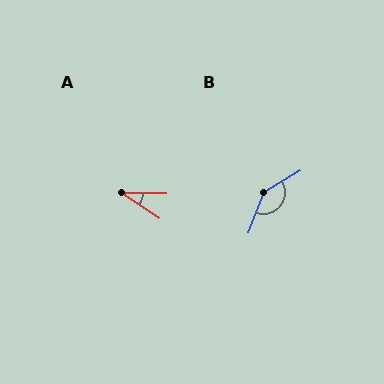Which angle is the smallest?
A, at approximately 33 degrees.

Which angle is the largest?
B, at approximately 141 degrees.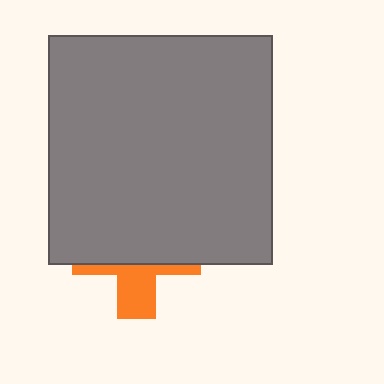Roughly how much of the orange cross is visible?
A small part of it is visible (roughly 34%).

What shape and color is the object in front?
The object in front is a gray rectangle.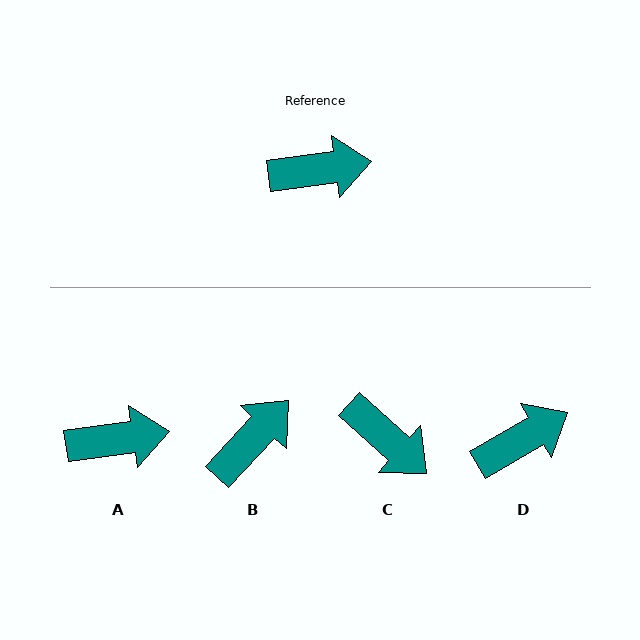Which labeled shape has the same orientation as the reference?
A.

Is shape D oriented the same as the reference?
No, it is off by about 22 degrees.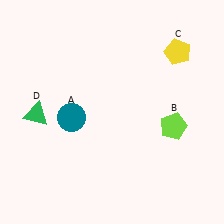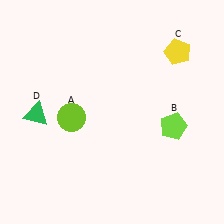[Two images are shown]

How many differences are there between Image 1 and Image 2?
There is 1 difference between the two images.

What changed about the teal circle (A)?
In Image 1, A is teal. In Image 2, it changed to lime.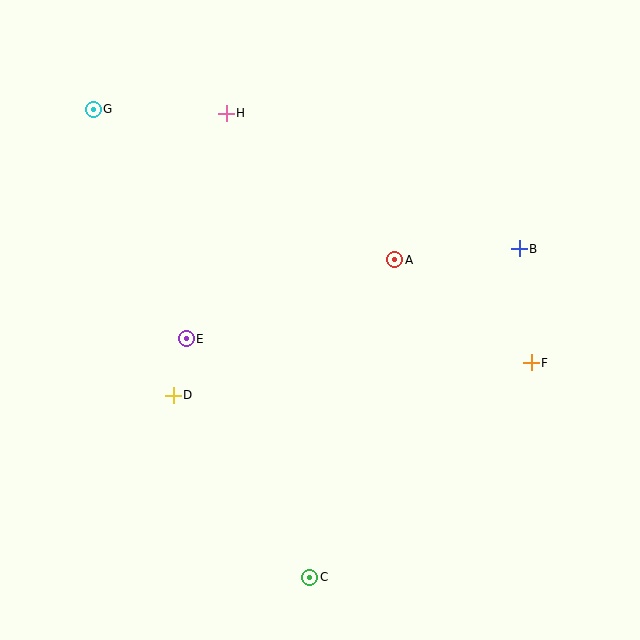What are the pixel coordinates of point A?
Point A is at (395, 260).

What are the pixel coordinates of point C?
Point C is at (310, 577).